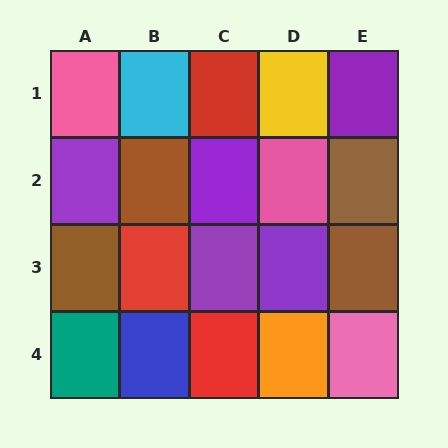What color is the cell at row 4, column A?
Teal.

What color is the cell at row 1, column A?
Pink.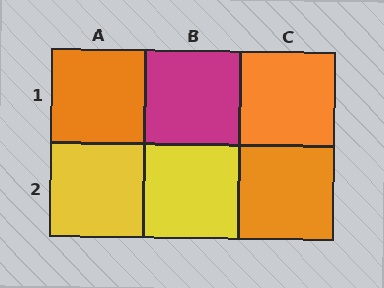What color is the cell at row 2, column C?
Orange.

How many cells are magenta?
1 cell is magenta.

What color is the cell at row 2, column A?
Yellow.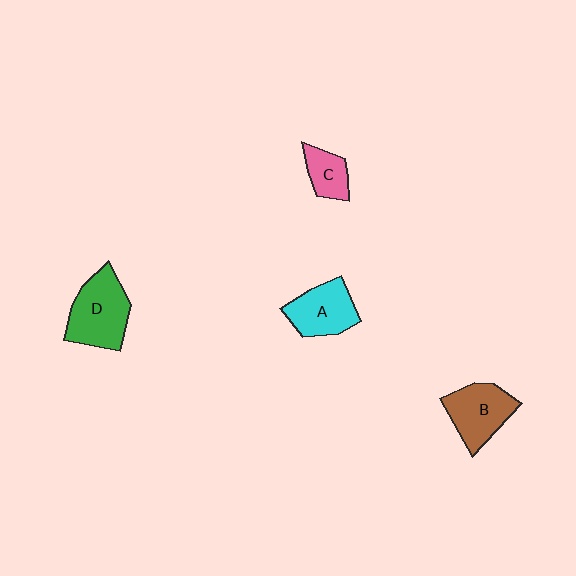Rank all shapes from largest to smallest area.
From largest to smallest: D (green), B (brown), A (cyan), C (pink).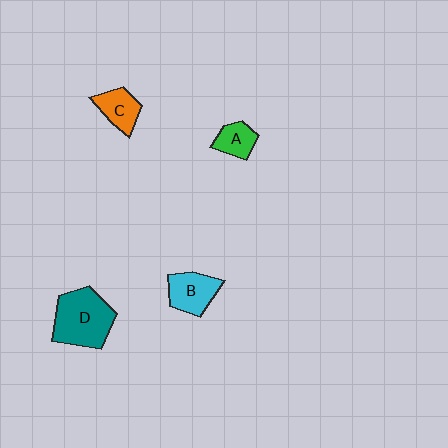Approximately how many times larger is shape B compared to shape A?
Approximately 1.5 times.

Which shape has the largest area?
Shape D (teal).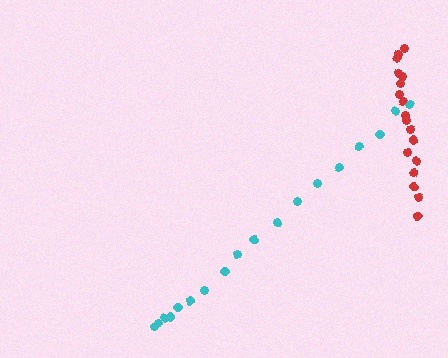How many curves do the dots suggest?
There are 2 distinct paths.